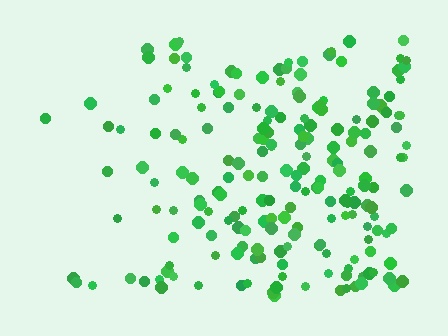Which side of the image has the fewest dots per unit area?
The left.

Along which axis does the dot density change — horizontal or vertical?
Horizontal.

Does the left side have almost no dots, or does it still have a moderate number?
Still a moderate number, just noticeably fewer than the right.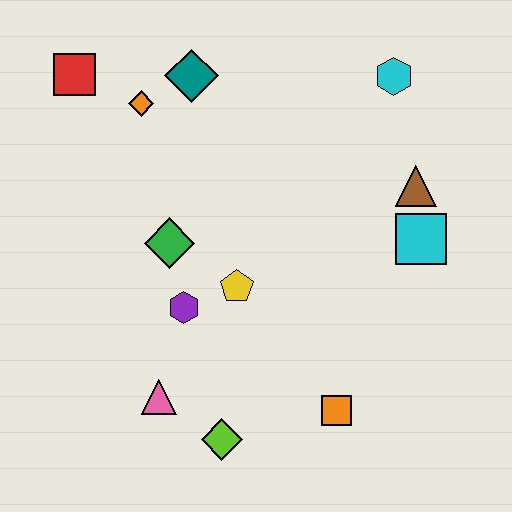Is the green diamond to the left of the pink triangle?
No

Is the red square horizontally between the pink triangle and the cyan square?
No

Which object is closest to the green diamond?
The purple hexagon is closest to the green diamond.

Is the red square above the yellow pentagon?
Yes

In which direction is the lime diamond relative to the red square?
The lime diamond is below the red square.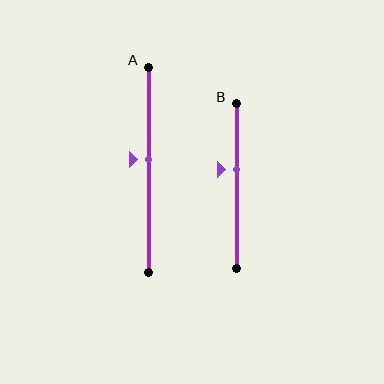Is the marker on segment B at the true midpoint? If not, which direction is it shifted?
No, the marker on segment B is shifted upward by about 10% of the segment length.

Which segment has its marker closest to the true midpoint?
Segment A has its marker closest to the true midpoint.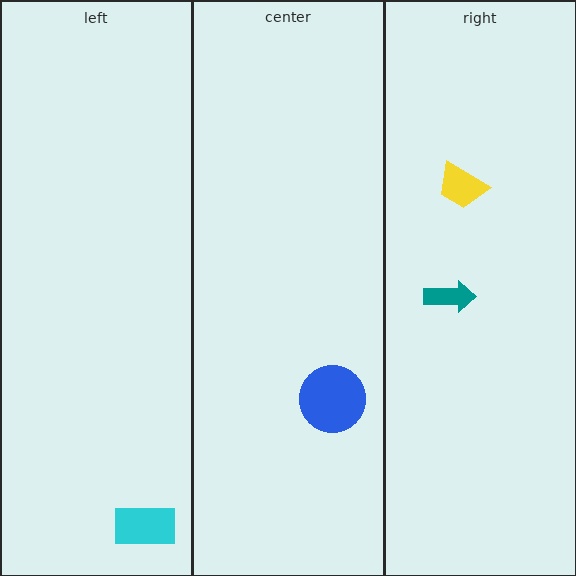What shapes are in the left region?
The cyan rectangle.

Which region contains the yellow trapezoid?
The right region.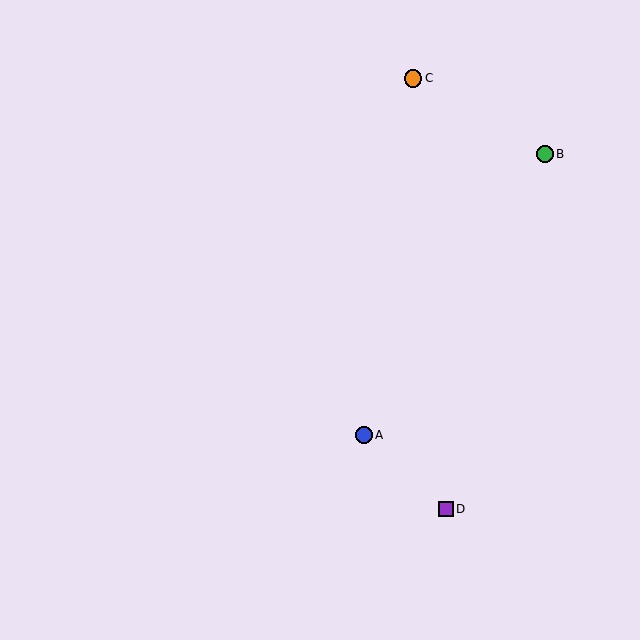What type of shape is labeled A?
Shape A is a blue circle.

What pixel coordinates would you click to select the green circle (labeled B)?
Click at (545, 154) to select the green circle B.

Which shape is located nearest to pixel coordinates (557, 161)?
The green circle (labeled B) at (545, 154) is nearest to that location.